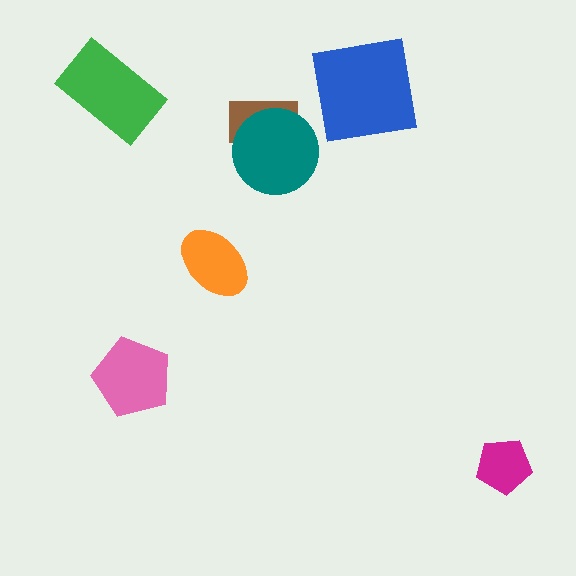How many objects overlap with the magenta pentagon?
0 objects overlap with the magenta pentagon.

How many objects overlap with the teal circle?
1 object overlaps with the teal circle.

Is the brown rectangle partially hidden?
Yes, it is partially covered by another shape.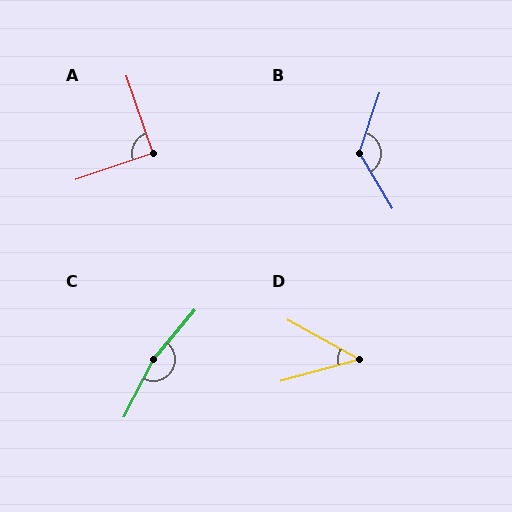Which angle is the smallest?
D, at approximately 45 degrees.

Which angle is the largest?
C, at approximately 167 degrees.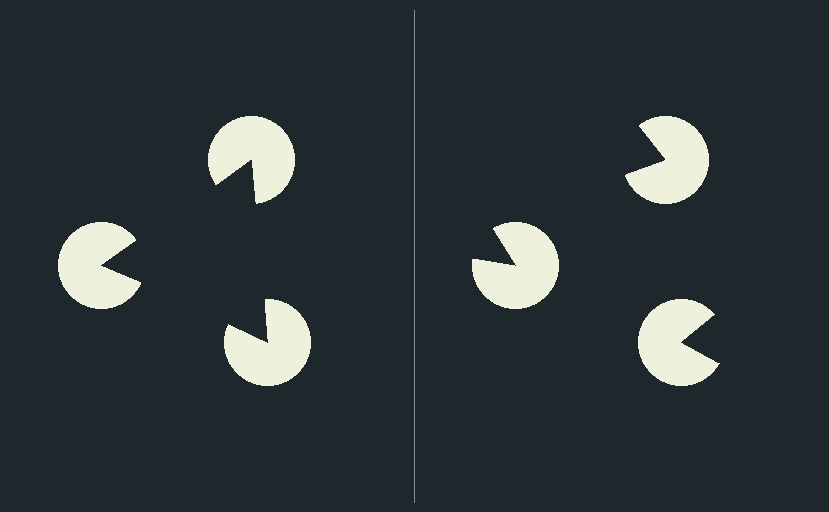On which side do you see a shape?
An illusory triangle appears on the left side. On the right side the wedge cuts are rotated, so no coherent shape forms.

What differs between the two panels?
The pac-man discs are positioned identically on both sides; only the wedge orientations differ. On the left they align to a triangle; on the right they are misaligned.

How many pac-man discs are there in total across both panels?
6 — 3 on each side.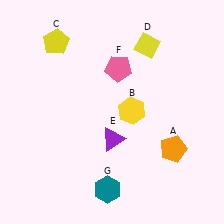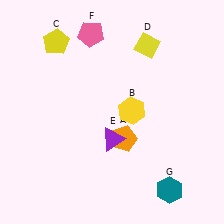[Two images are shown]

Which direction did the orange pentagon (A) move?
The orange pentagon (A) moved left.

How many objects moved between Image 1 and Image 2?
3 objects moved between the two images.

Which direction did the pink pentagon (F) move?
The pink pentagon (F) moved up.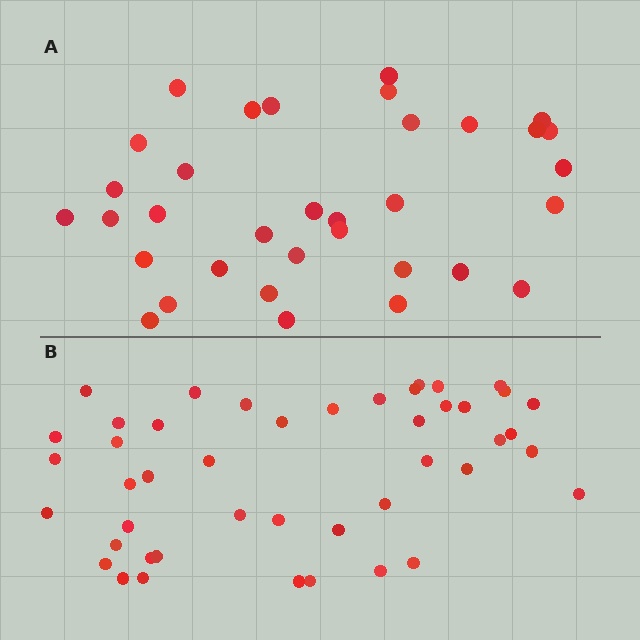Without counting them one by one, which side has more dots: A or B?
Region B (the bottom region) has more dots.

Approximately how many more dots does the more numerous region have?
Region B has roughly 12 or so more dots than region A.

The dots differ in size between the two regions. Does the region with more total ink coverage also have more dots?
No. Region A has more total ink coverage because its dots are larger, but region B actually contains more individual dots. Total area can be misleading — the number of items is what matters here.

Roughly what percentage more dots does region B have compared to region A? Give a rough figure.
About 30% more.